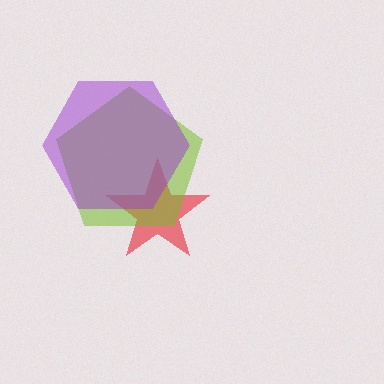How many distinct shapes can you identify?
There are 3 distinct shapes: a red star, a lime pentagon, a purple hexagon.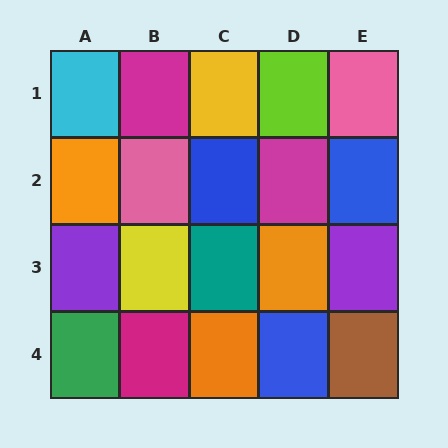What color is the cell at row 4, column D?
Blue.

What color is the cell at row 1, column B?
Magenta.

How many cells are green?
1 cell is green.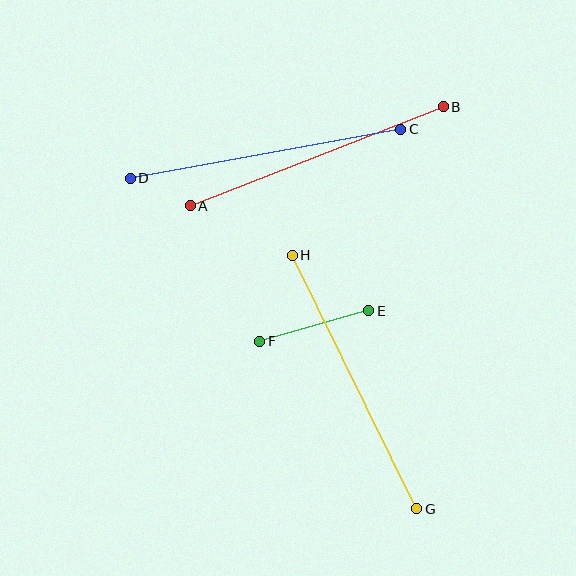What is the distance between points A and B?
The distance is approximately 272 pixels.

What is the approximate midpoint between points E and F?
The midpoint is at approximately (314, 326) pixels.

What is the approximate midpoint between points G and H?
The midpoint is at approximately (354, 382) pixels.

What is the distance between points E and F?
The distance is approximately 113 pixels.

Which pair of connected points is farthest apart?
Points G and H are farthest apart.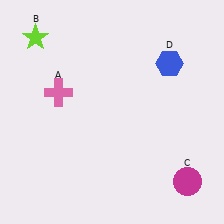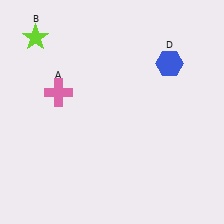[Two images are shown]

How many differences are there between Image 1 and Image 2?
There is 1 difference between the two images.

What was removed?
The magenta circle (C) was removed in Image 2.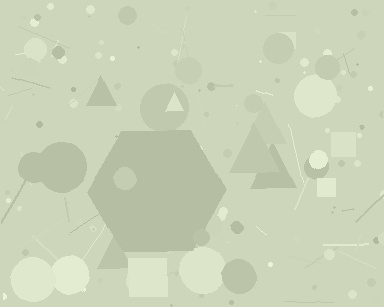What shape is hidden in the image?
A hexagon is hidden in the image.